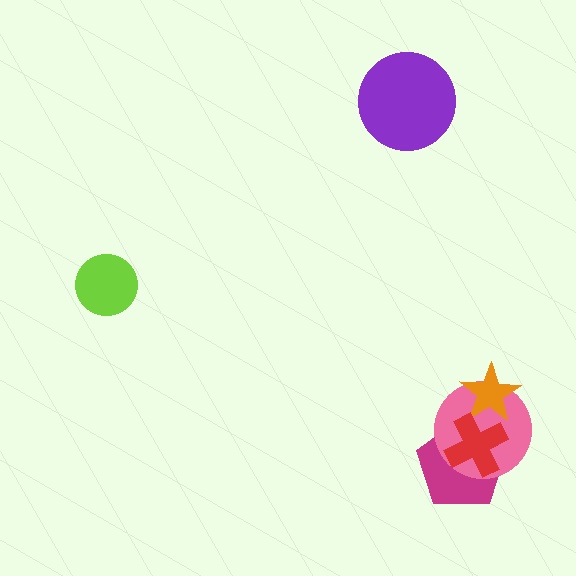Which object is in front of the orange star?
The red cross is in front of the orange star.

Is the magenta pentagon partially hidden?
Yes, it is partially covered by another shape.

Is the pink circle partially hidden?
Yes, it is partially covered by another shape.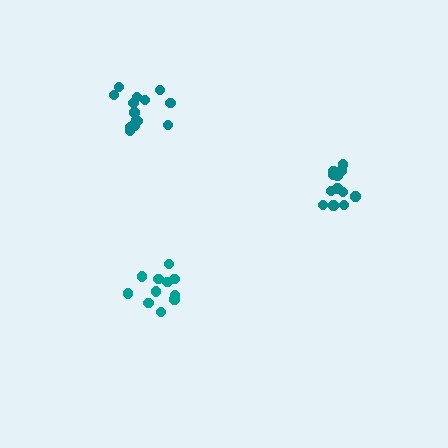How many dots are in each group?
Group 1: 11 dots, Group 2: 12 dots, Group 3: 15 dots (38 total).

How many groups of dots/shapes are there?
There are 3 groups.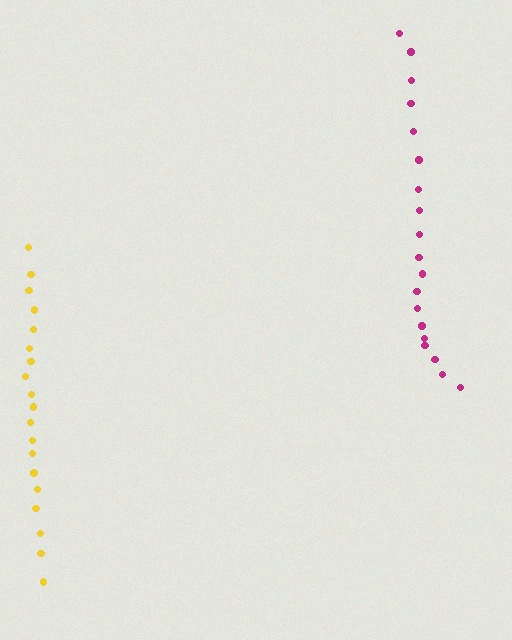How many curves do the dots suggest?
There are 2 distinct paths.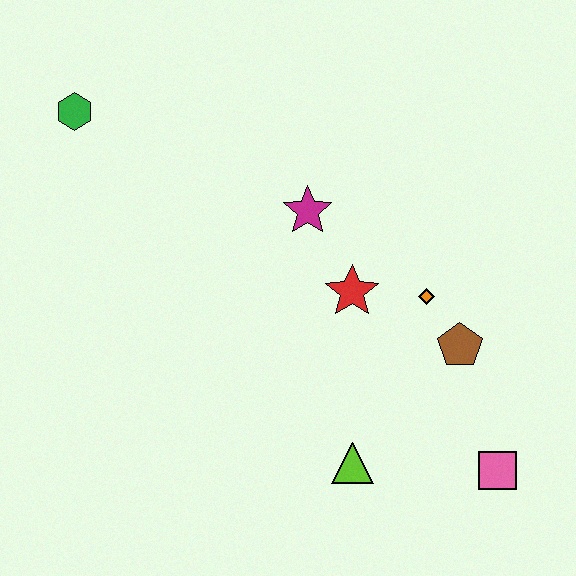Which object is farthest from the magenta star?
The pink square is farthest from the magenta star.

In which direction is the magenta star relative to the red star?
The magenta star is above the red star.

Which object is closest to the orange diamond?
The brown pentagon is closest to the orange diamond.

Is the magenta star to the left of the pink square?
Yes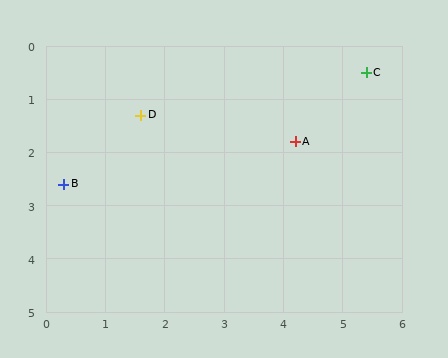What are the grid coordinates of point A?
Point A is at approximately (4.2, 1.8).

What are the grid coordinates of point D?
Point D is at approximately (1.6, 1.3).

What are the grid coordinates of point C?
Point C is at approximately (5.4, 0.5).